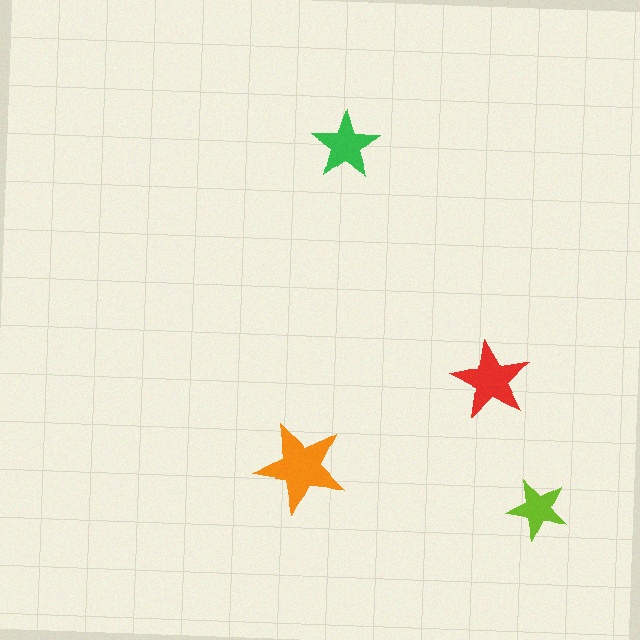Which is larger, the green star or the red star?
The red one.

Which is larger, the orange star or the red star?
The orange one.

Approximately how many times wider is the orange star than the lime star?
About 1.5 times wider.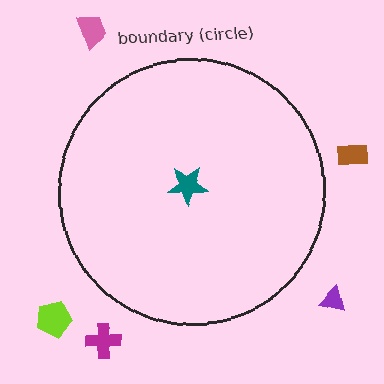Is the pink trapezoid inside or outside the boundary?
Outside.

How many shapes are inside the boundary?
1 inside, 5 outside.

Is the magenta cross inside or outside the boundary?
Outside.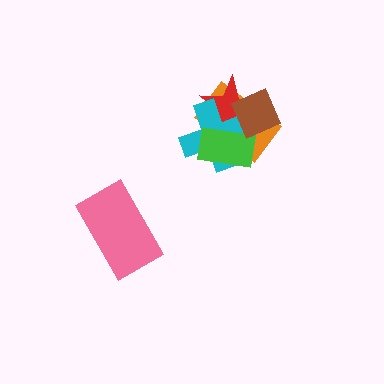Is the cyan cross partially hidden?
Yes, it is partially covered by another shape.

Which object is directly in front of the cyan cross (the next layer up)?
The green rectangle is directly in front of the cyan cross.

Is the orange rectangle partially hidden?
Yes, it is partially covered by another shape.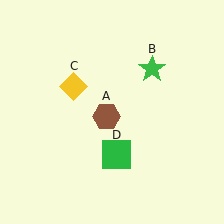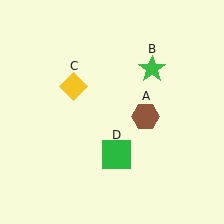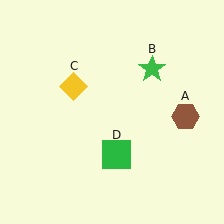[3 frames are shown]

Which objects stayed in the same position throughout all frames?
Green star (object B) and yellow diamond (object C) and green square (object D) remained stationary.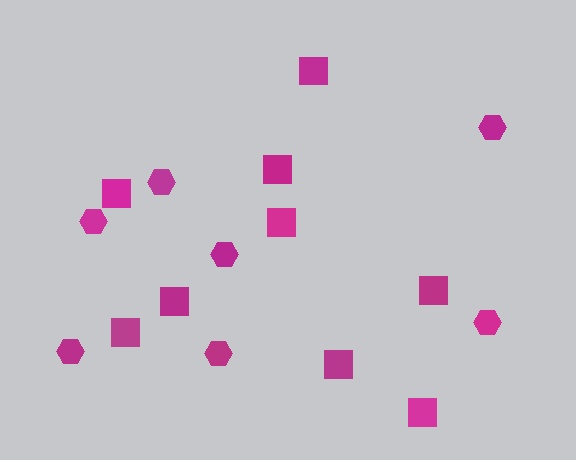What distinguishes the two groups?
There are 2 groups: one group of squares (9) and one group of hexagons (7).